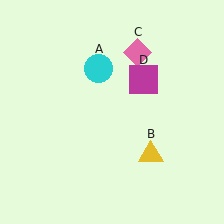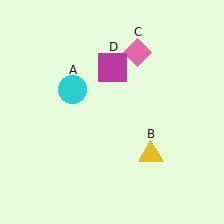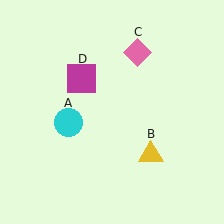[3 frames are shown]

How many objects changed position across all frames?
2 objects changed position: cyan circle (object A), magenta square (object D).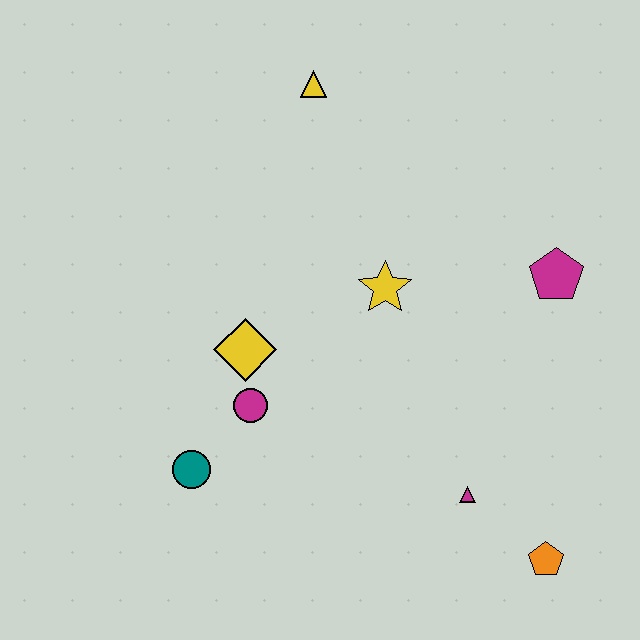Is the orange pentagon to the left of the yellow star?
No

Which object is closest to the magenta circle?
The yellow diamond is closest to the magenta circle.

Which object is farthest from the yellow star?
The orange pentagon is farthest from the yellow star.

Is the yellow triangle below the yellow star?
No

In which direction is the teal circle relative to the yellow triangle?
The teal circle is below the yellow triangle.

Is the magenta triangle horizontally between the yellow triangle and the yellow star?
No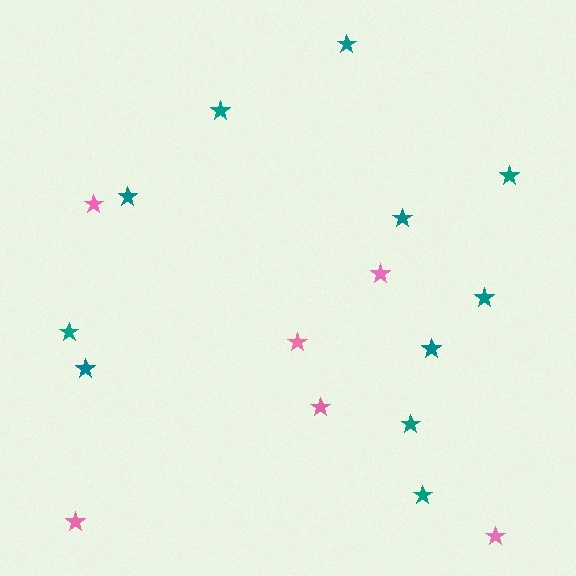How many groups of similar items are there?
There are 2 groups: one group of pink stars (6) and one group of teal stars (11).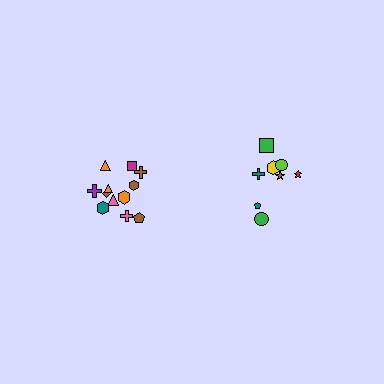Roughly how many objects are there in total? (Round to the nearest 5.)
Roughly 20 objects in total.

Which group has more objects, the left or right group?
The left group.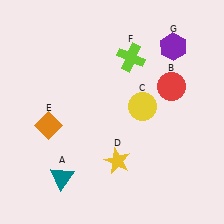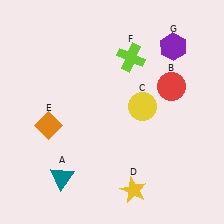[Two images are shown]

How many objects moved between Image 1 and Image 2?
1 object moved between the two images.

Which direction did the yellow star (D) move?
The yellow star (D) moved down.